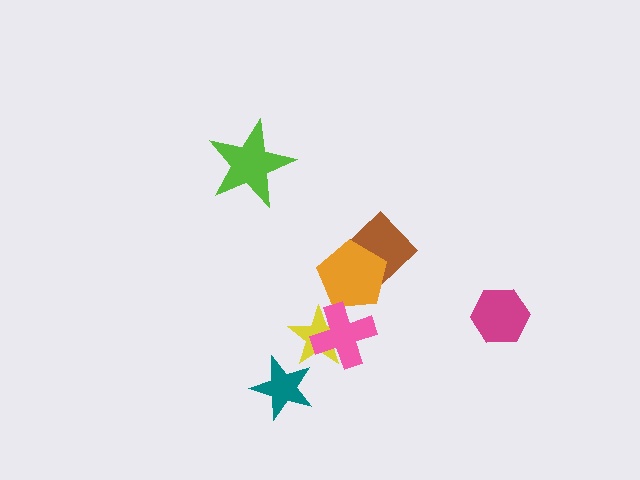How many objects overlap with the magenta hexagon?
0 objects overlap with the magenta hexagon.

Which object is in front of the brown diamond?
The orange pentagon is in front of the brown diamond.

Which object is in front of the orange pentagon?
The pink cross is in front of the orange pentagon.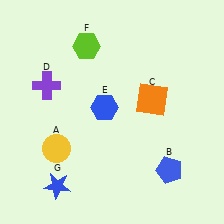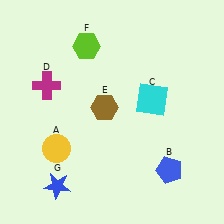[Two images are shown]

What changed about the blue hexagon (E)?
In Image 1, E is blue. In Image 2, it changed to brown.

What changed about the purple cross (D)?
In Image 1, D is purple. In Image 2, it changed to magenta.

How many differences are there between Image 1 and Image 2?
There are 3 differences between the two images.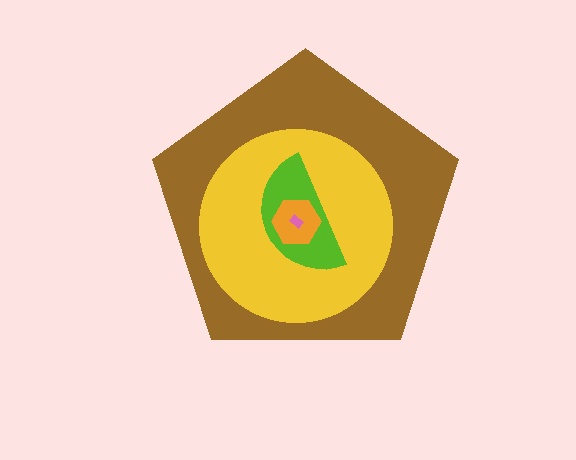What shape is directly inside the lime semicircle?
The orange hexagon.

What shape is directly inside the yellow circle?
The lime semicircle.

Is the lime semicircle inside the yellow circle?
Yes.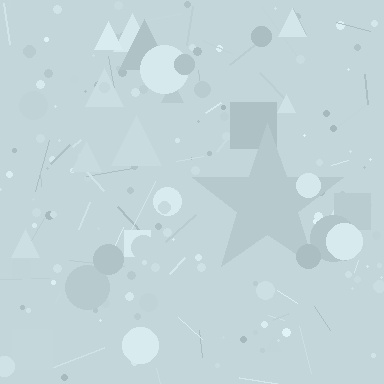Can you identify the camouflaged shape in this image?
The camouflaged shape is a star.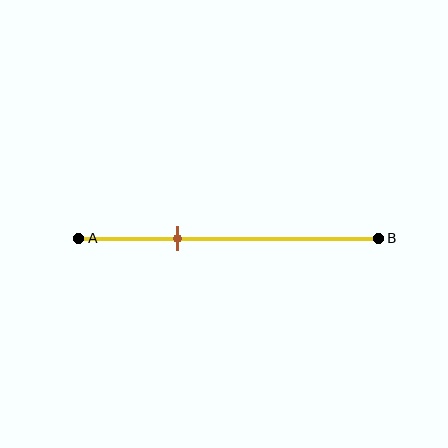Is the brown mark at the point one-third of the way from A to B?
Yes, the mark is approximately at the one-third point.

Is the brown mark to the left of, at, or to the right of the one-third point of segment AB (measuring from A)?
The brown mark is approximately at the one-third point of segment AB.